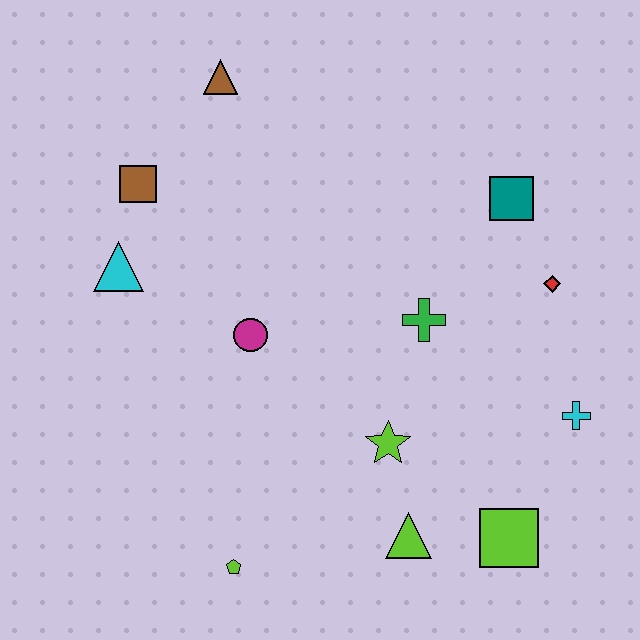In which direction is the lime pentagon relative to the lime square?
The lime pentagon is to the left of the lime square.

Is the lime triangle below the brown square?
Yes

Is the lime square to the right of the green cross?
Yes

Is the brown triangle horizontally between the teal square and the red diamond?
No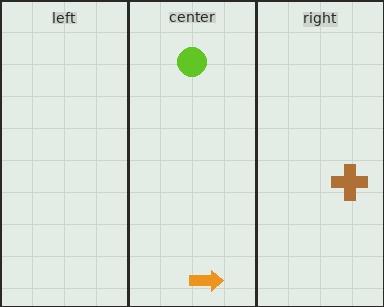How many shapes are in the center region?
2.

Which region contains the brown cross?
The right region.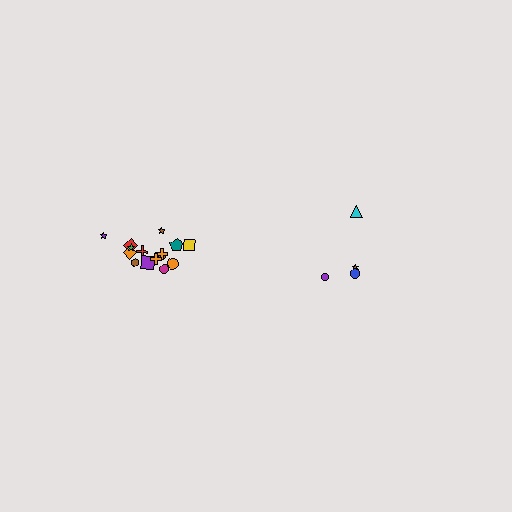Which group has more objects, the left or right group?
The left group.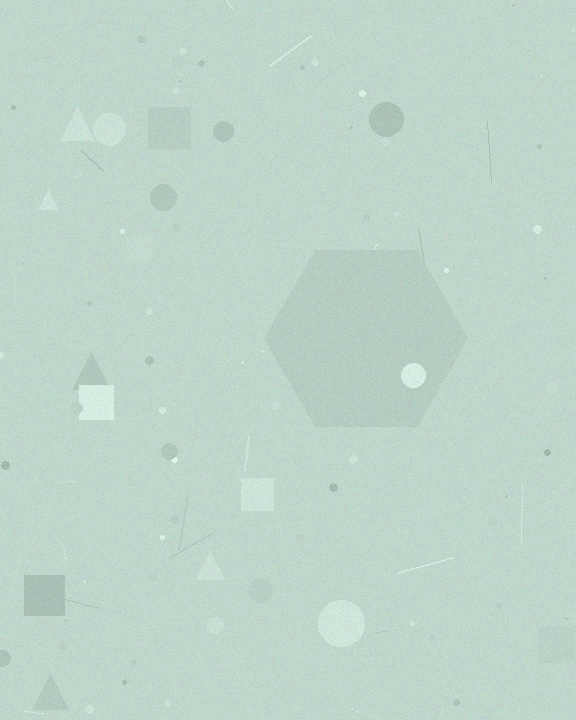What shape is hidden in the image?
A hexagon is hidden in the image.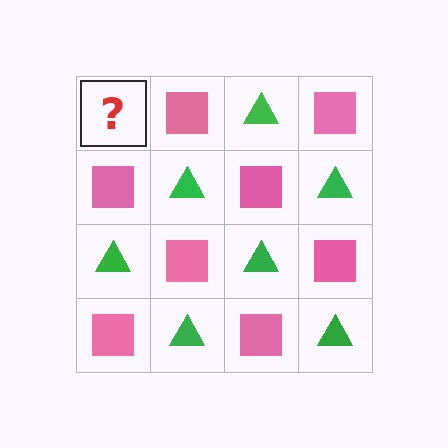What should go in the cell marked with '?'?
The missing cell should contain a green triangle.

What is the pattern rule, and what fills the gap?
The rule is that it alternates green triangle and pink square in a checkerboard pattern. The gap should be filled with a green triangle.